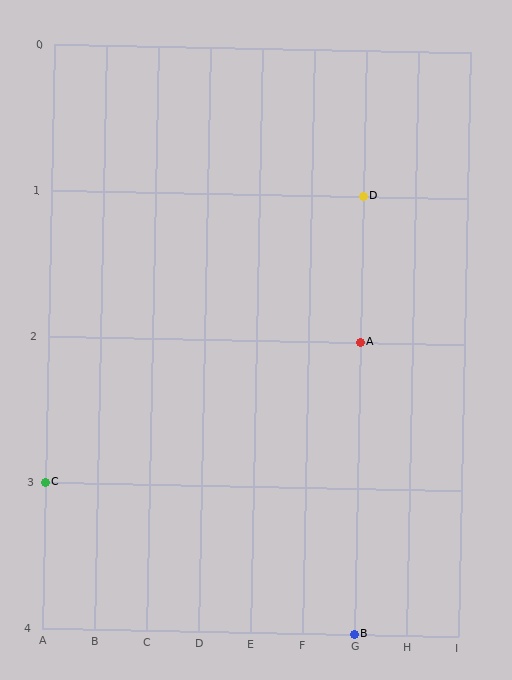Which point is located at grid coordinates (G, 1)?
Point D is at (G, 1).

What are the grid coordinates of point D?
Point D is at grid coordinates (G, 1).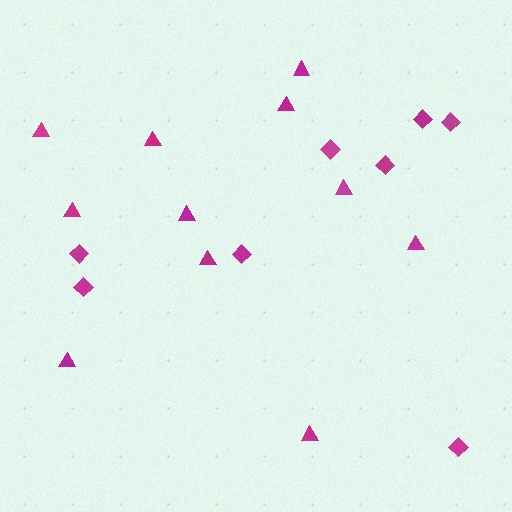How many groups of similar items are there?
There are 2 groups: one group of triangles (11) and one group of diamonds (8).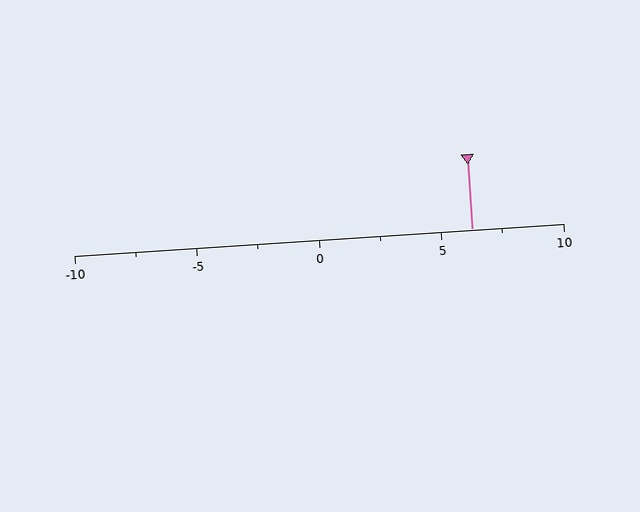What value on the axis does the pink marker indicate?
The marker indicates approximately 6.2.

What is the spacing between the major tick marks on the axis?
The major ticks are spaced 5 apart.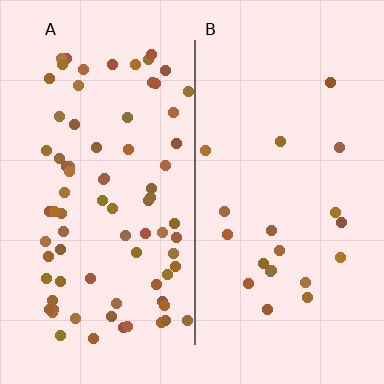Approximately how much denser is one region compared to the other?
Approximately 3.8× — region A over region B.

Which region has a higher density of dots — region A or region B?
A (the left).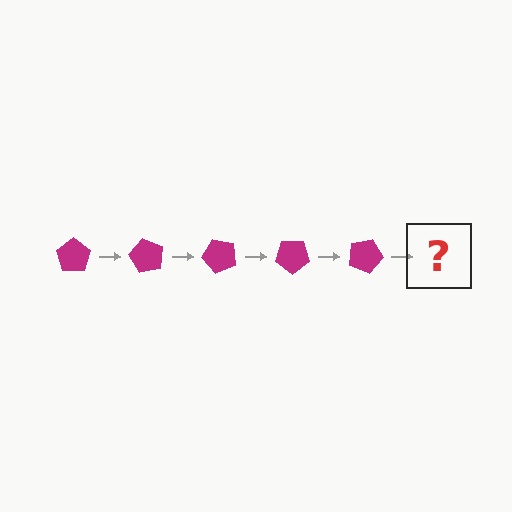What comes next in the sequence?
The next element should be a magenta pentagon rotated 300 degrees.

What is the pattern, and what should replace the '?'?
The pattern is that the pentagon rotates 60 degrees each step. The '?' should be a magenta pentagon rotated 300 degrees.